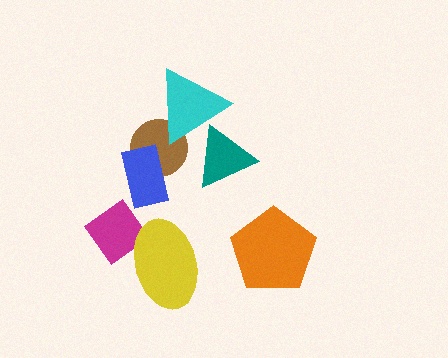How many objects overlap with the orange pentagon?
0 objects overlap with the orange pentagon.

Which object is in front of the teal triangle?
The cyan triangle is in front of the teal triangle.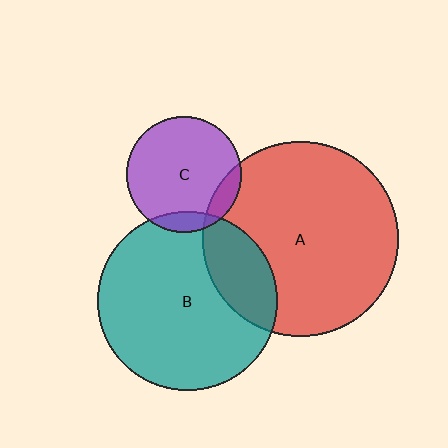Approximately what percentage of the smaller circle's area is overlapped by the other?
Approximately 20%.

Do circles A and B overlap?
Yes.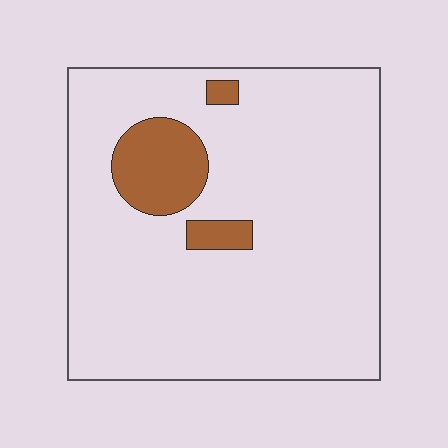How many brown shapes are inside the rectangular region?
3.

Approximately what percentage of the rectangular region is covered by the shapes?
Approximately 10%.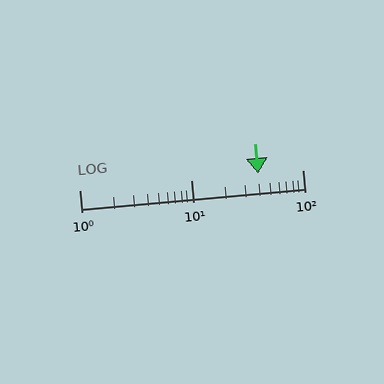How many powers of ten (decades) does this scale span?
The scale spans 2 decades, from 1 to 100.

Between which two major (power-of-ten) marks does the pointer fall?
The pointer is between 10 and 100.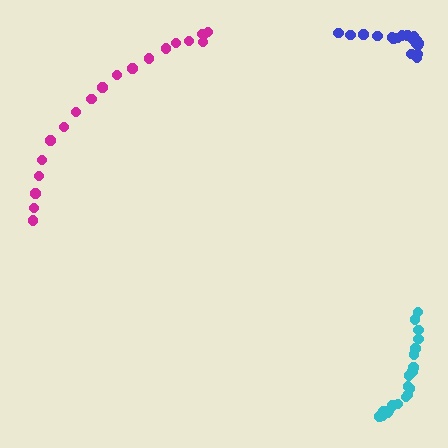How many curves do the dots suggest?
There are 3 distinct paths.